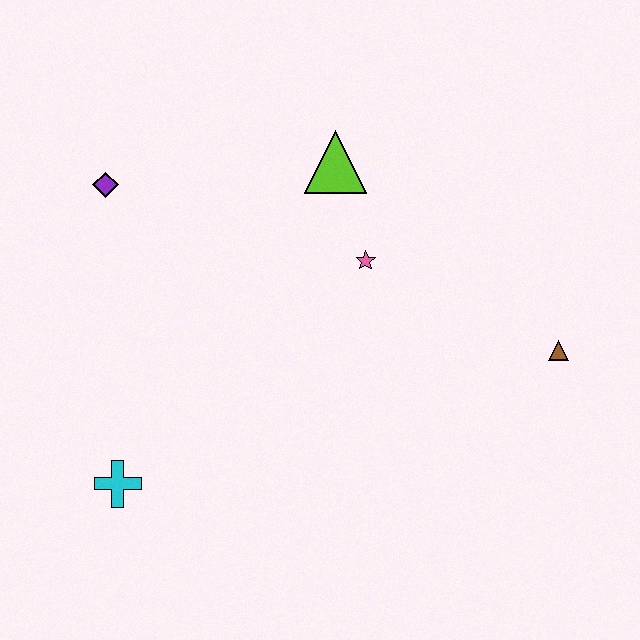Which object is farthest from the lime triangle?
The cyan cross is farthest from the lime triangle.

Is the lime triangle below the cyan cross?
No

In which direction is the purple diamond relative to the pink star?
The purple diamond is to the left of the pink star.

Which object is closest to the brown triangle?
The pink star is closest to the brown triangle.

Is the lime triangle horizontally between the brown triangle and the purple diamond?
Yes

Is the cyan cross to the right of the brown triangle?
No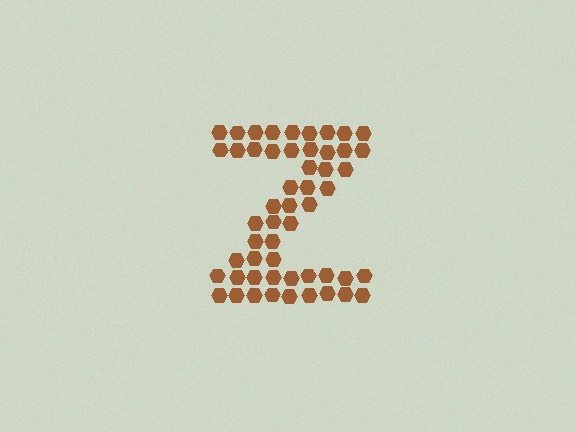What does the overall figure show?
The overall figure shows the letter Z.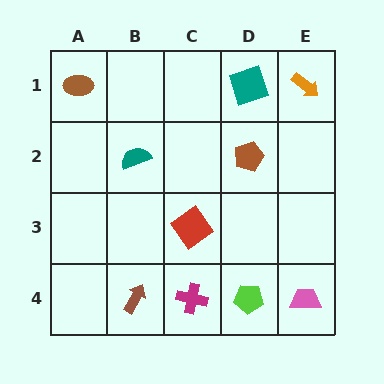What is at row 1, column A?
A brown ellipse.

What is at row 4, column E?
A pink trapezoid.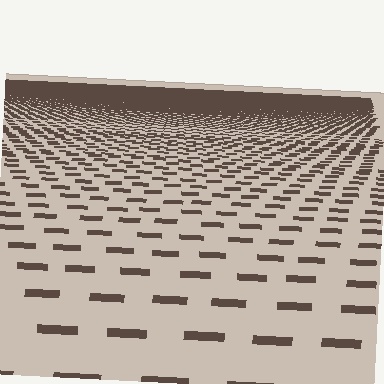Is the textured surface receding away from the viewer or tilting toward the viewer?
The surface is receding away from the viewer. Texture elements get smaller and denser toward the top.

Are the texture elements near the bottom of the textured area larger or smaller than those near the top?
Larger. Near the bottom, elements are closer to the viewer and appear at a bigger on-screen size.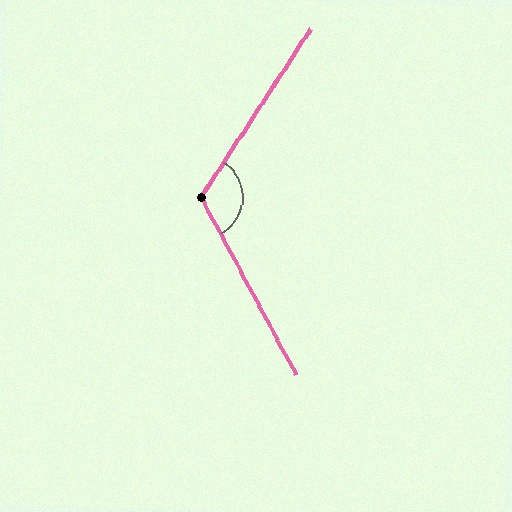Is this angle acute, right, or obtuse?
It is obtuse.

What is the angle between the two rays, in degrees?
Approximately 119 degrees.